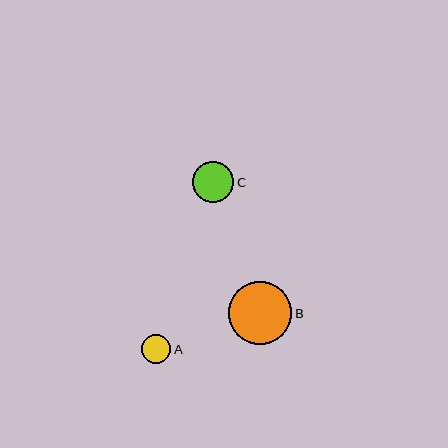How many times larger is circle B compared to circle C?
Circle B is approximately 1.5 times the size of circle C.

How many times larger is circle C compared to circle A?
Circle C is approximately 1.4 times the size of circle A.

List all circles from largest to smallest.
From largest to smallest: B, C, A.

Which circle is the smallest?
Circle A is the smallest with a size of approximately 29 pixels.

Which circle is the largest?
Circle B is the largest with a size of approximately 63 pixels.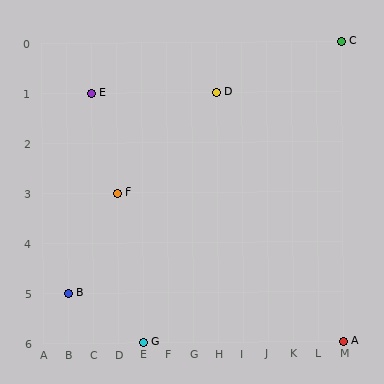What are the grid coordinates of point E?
Point E is at grid coordinates (C, 1).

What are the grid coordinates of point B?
Point B is at grid coordinates (B, 5).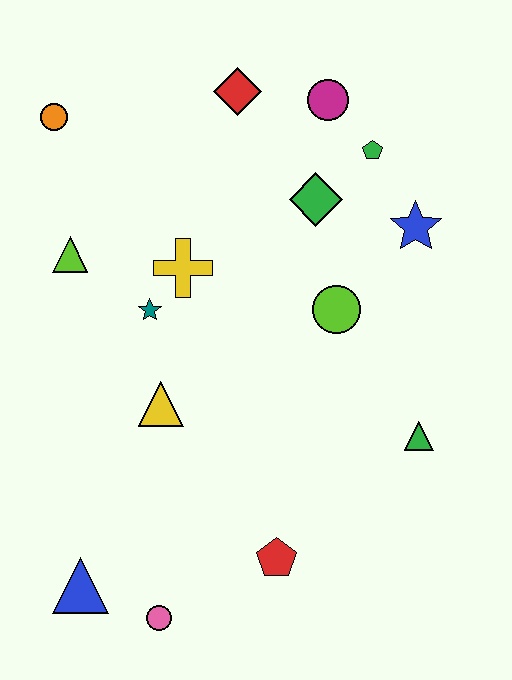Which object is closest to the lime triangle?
The teal star is closest to the lime triangle.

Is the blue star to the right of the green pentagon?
Yes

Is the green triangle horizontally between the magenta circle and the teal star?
No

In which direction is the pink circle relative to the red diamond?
The pink circle is below the red diamond.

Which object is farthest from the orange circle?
The pink circle is farthest from the orange circle.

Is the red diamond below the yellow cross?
No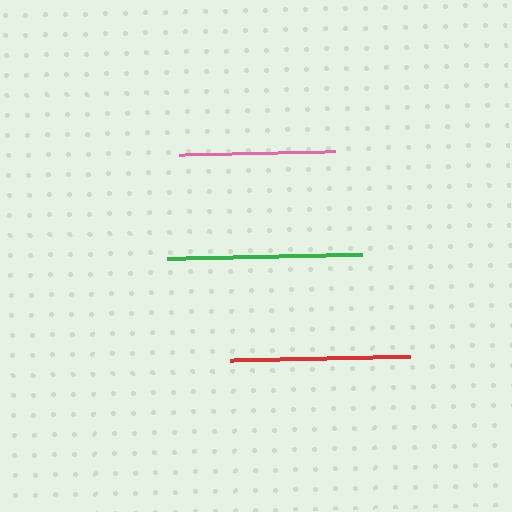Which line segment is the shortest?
The pink line is the shortest at approximately 155 pixels.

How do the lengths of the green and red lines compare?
The green and red lines are approximately the same length.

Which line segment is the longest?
The green line is the longest at approximately 195 pixels.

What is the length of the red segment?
The red segment is approximately 180 pixels long.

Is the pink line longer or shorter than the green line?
The green line is longer than the pink line.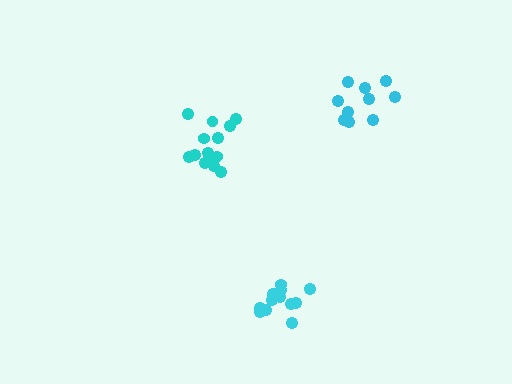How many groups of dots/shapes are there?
There are 3 groups.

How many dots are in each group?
Group 1: 10 dots, Group 2: 12 dots, Group 3: 14 dots (36 total).